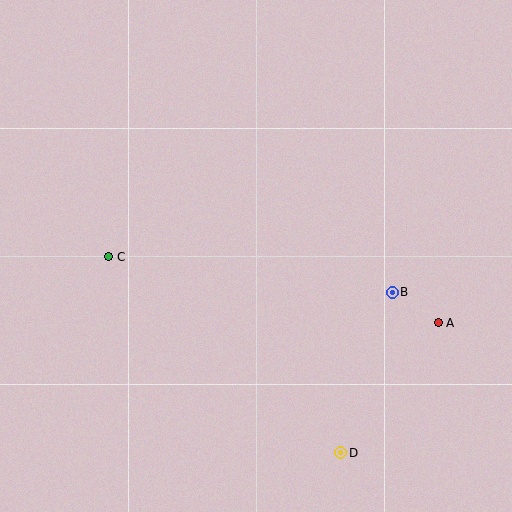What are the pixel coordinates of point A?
Point A is at (438, 323).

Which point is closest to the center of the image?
Point B at (392, 292) is closest to the center.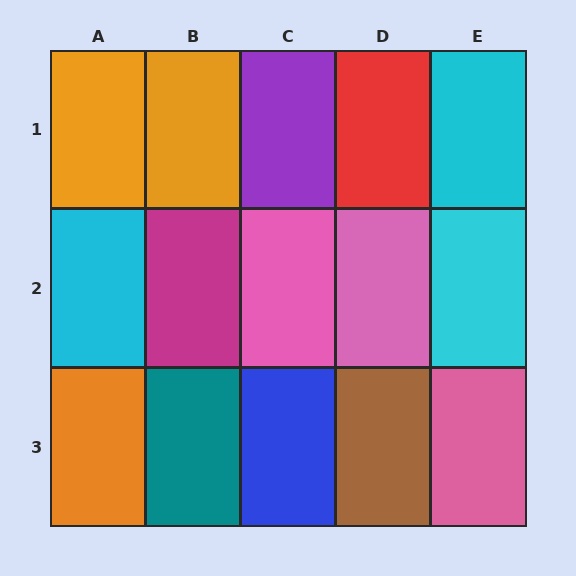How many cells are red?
1 cell is red.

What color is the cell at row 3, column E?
Pink.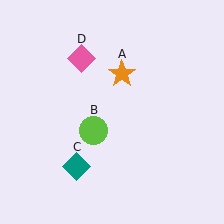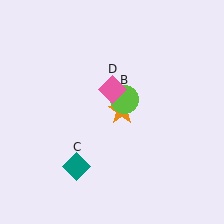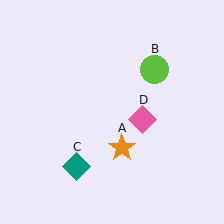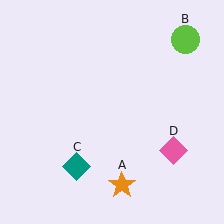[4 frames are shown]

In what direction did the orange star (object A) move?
The orange star (object A) moved down.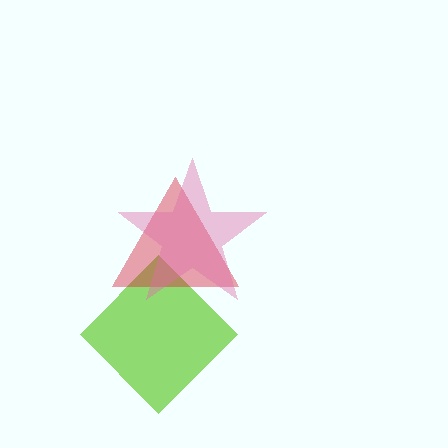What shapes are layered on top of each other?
The layered shapes are: a lime diamond, a red triangle, a pink star.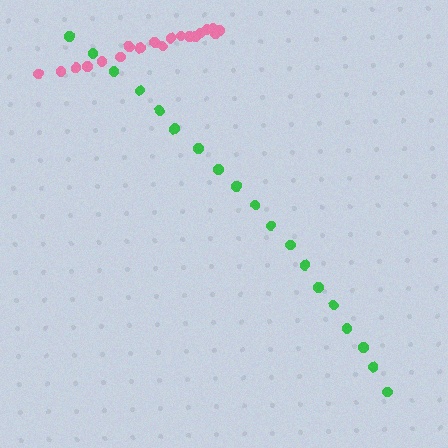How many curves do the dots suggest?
There are 2 distinct paths.